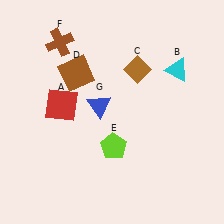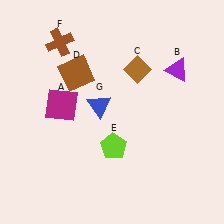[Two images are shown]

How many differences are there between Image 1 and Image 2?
There are 2 differences between the two images.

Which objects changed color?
A changed from red to magenta. B changed from cyan to purple.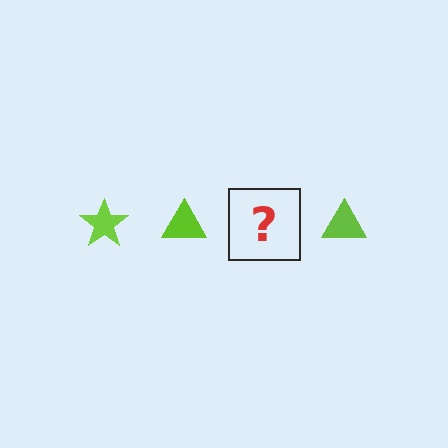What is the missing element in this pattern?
The missing element is a lime star.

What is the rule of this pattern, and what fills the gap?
The rule is that the pattern cycles through star, triangle shapes in lime. The gap should be filled with a lime star.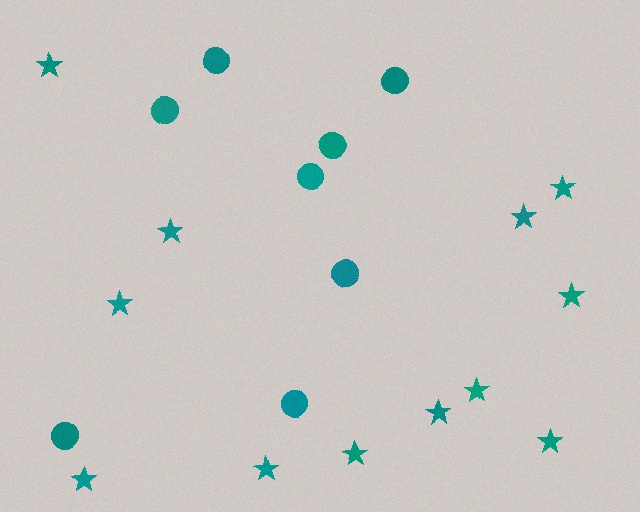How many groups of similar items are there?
There are 2 groups: one group of circles (8) and one group of stars (12).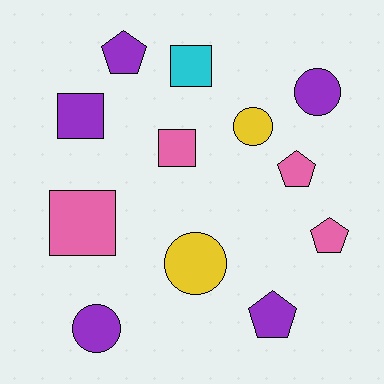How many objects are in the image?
There are 12 objects.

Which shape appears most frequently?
Pentagon, with 4 objects.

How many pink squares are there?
There are 2 pink squares.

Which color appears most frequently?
Purple, with 5 objects.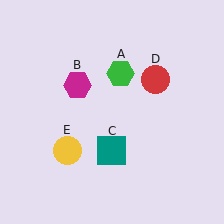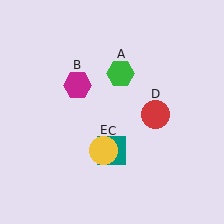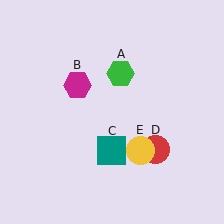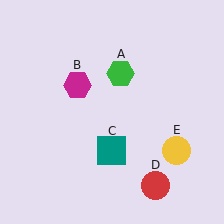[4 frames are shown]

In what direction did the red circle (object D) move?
The red circle (object D) moved down.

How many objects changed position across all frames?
2 objects changed position: red circle (object D), yellow circle (object E).